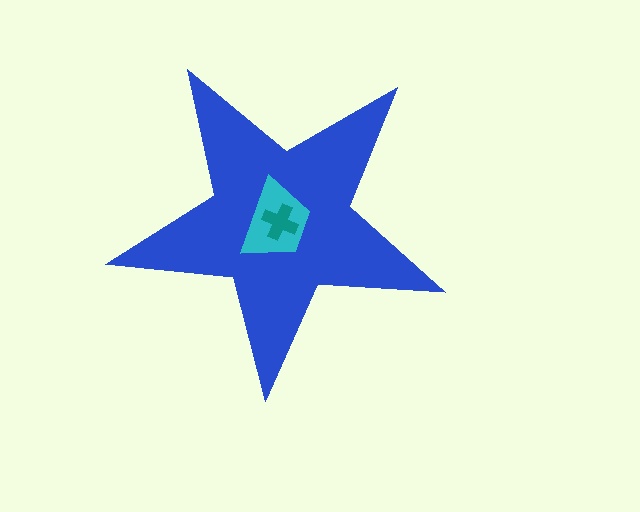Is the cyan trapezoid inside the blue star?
Yes.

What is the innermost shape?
The teal cross.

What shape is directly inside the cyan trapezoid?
The teal cross.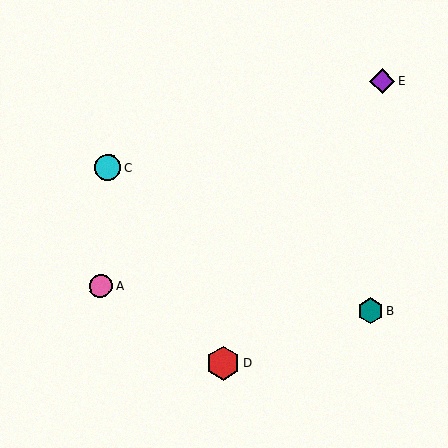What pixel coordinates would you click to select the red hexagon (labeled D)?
Click at (223, 363) to select the red hexagon D.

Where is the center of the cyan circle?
The center of the cyan circle is at (108, 168).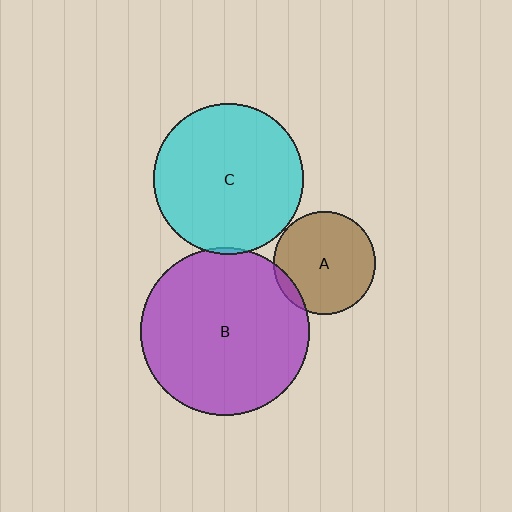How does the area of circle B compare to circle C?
Approximately 1.3 times.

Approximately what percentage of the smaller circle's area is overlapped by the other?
Approximately 5%.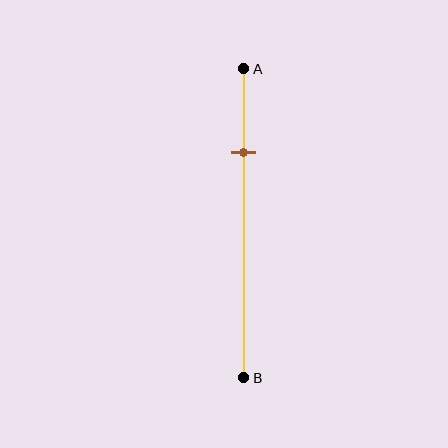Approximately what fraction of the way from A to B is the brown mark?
The brown mark is approximately 25% of the way from A to B.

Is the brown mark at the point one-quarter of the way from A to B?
Yes, the mark is approximately at the one-quarter point.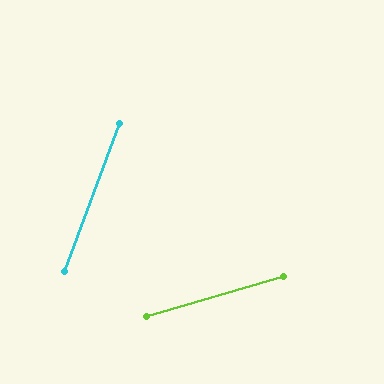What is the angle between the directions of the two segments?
Approximately 54 degrees.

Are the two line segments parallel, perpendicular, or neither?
Neither parallel nor perpendicular — they differ by about 54°.